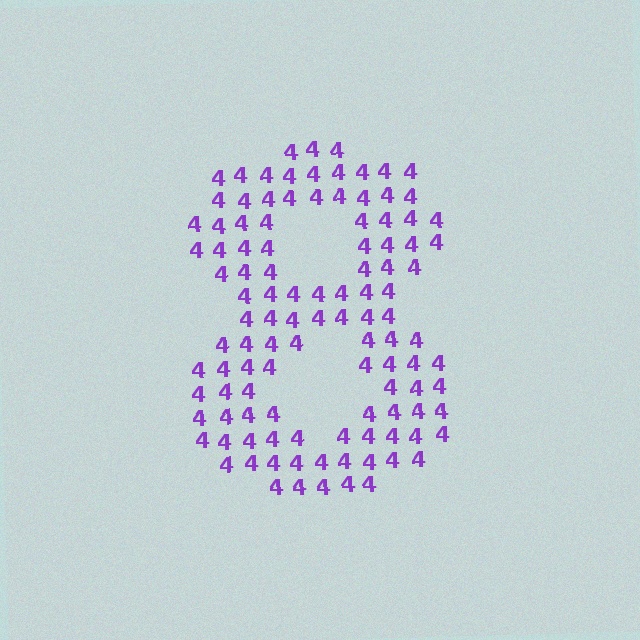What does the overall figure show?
The overall figure shows the digit 8.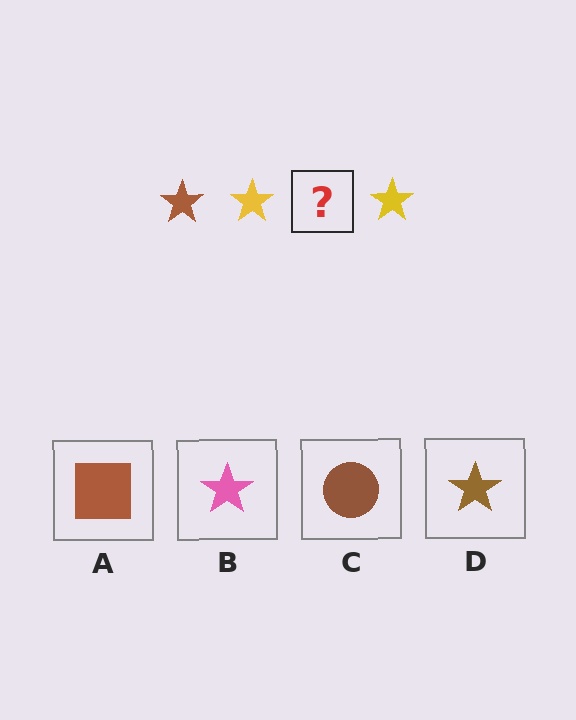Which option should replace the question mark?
Option D.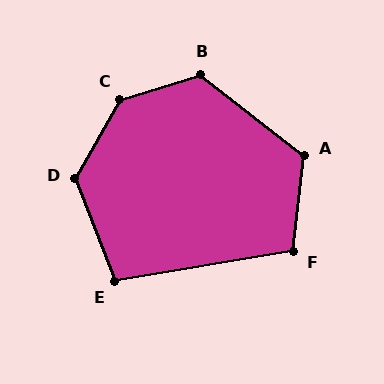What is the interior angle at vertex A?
Approximately 122 degrees (obtuse).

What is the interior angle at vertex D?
Approximately 130 degrees (obtuse).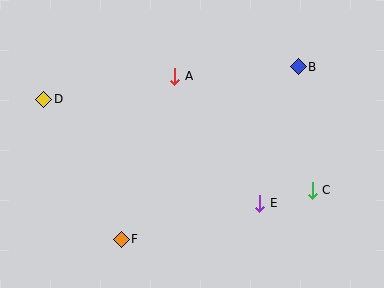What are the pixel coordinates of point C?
Point C is at (312, 190).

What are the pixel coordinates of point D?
Point D is at (44, 99).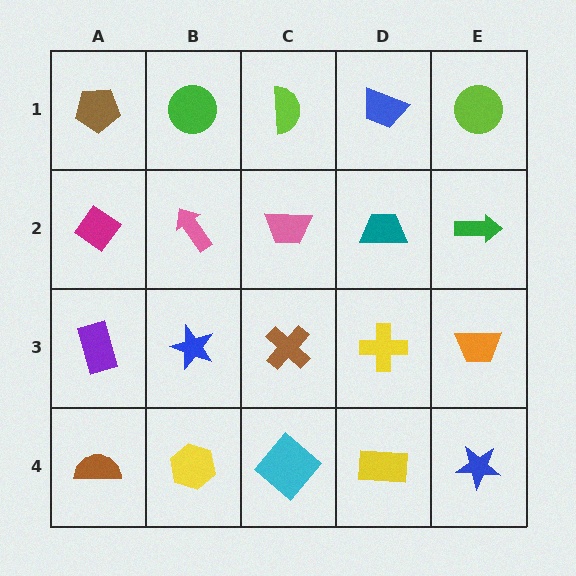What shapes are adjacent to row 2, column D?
A blue trapezoid (row 1, column D), a yellow cross (row 3, column D), a pink trapezoid (row 2, column C), a green arrow (row 2, column E).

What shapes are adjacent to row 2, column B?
A green circle (row 1, column B), a blue star (row 3, column B), a magenta diamond (row 2, column A), a pink trapezoid (row 2, column C).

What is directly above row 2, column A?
A brown pentagon.